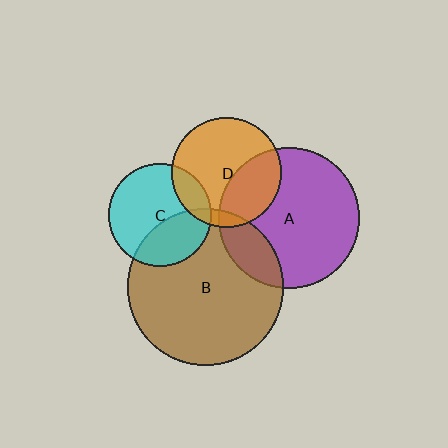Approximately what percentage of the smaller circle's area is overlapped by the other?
Approximately 10%.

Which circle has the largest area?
Circle B (brown).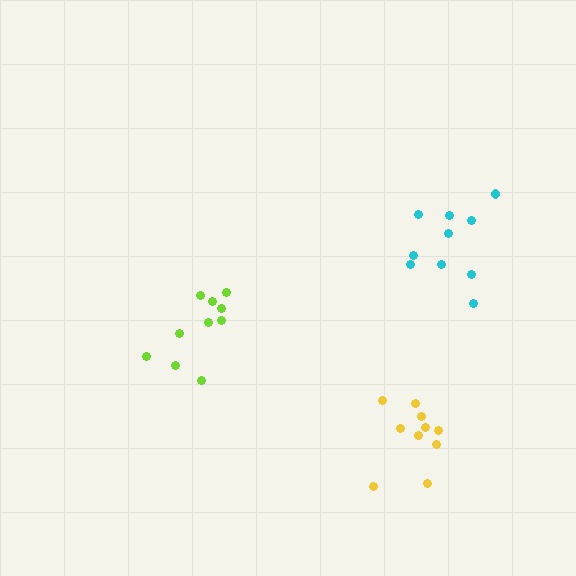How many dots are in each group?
Group 1: 10 dots, Group 2: 10 dots, Group 3: 10 dots (30 total).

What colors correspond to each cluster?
The clusters are colored: lime, yellow, cyan.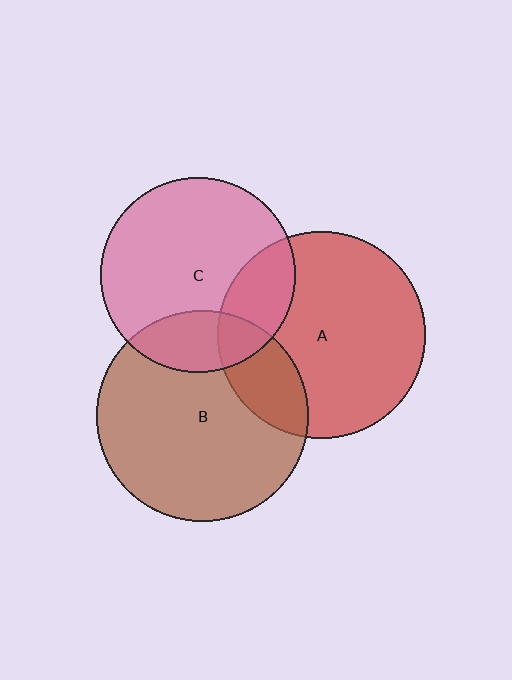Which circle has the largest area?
Circle B (brown).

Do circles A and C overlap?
Yes.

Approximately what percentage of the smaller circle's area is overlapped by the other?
Approximately 20%.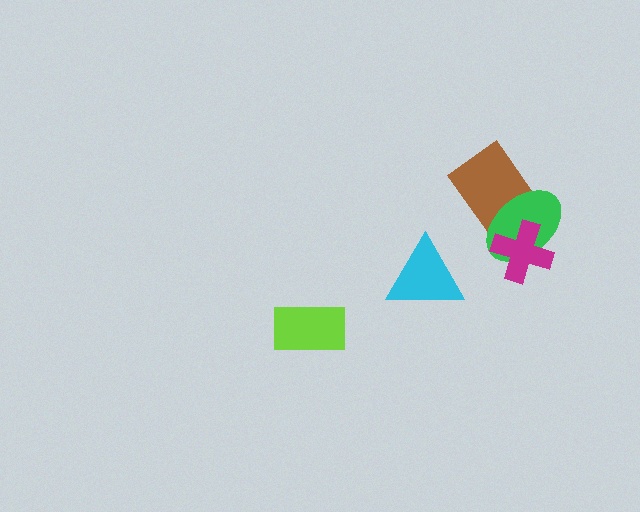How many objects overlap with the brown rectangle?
2 objects overlap with the brown rectangle.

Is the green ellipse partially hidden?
Yes, it is partially covered by another shape.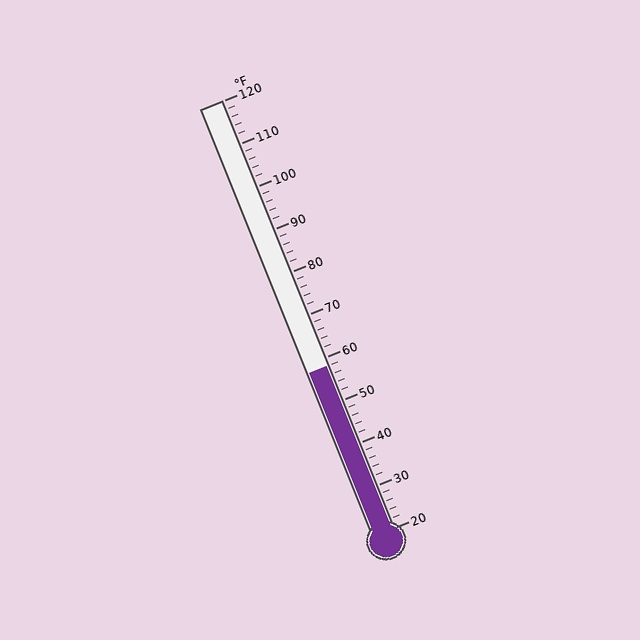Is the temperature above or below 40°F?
The temperature is above 40°F.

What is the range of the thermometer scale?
The thermometer scale ranges from 20°F to 120°F.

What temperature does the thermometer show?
The thermometer shows approximately 58°F.